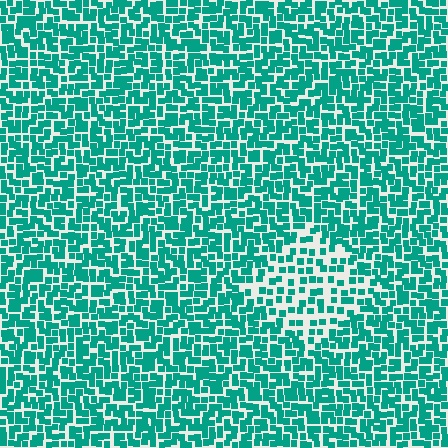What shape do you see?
I see a diamond.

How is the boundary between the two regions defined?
The boundary is defined by a change in element density (approximately 1.9x ratio). All elements are the same color, size, and shape.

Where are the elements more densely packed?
The elements are more densely packed outside the diamond boundary.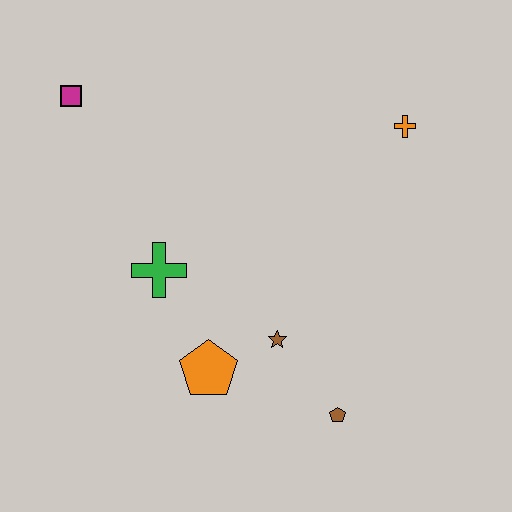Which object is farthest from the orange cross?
The magenta square is farthest from the orange cross.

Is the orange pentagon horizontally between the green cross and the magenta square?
No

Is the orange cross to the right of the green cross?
Yes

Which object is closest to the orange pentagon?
The brown star is closest to the orange pentagon.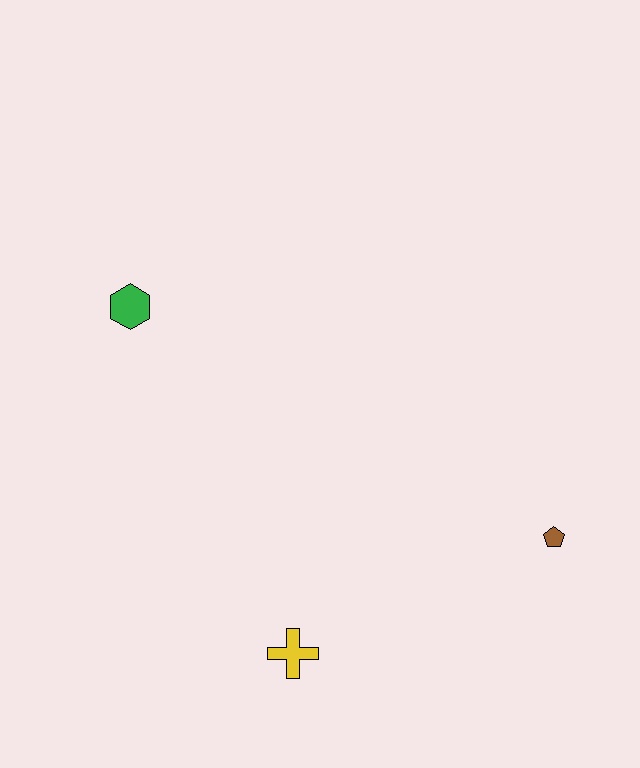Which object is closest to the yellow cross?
The brown pentagon is closest to the yellow cross.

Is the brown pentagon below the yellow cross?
No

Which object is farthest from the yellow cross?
The green hexagon is farthest from the yellow cross.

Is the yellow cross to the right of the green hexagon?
Yes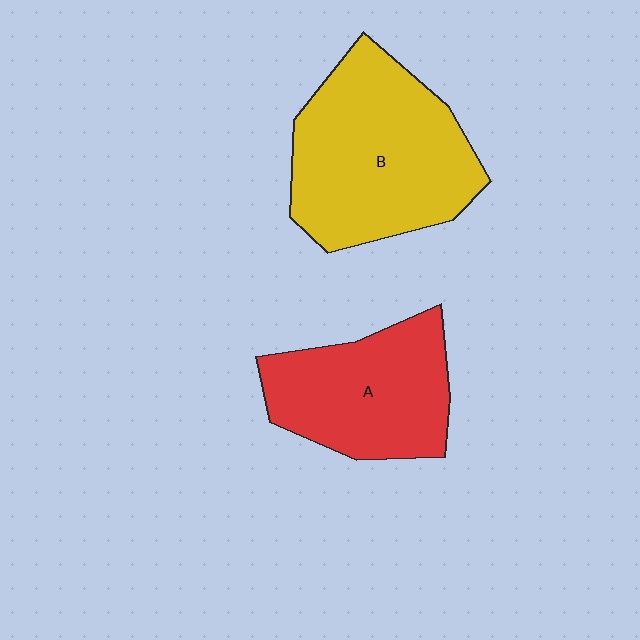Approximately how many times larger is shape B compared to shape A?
Approximately 1.4 times.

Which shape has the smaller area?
Shape A (red).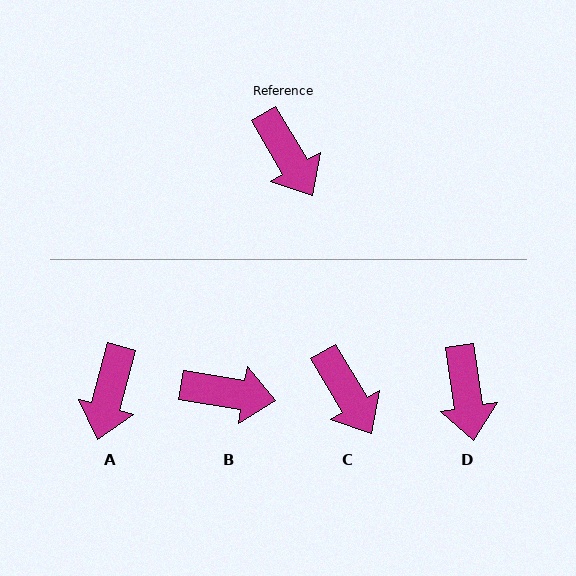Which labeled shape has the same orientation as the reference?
C.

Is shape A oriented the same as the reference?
No, it is off by about 46 degrees.